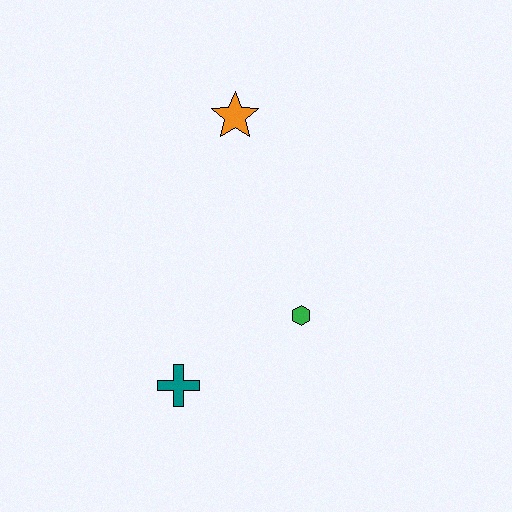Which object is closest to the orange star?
The green hexagon is closest to the orange star.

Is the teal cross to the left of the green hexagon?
Yes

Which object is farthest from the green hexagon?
The orange star is farthest from the green hexagon.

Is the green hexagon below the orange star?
Yes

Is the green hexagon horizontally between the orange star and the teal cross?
No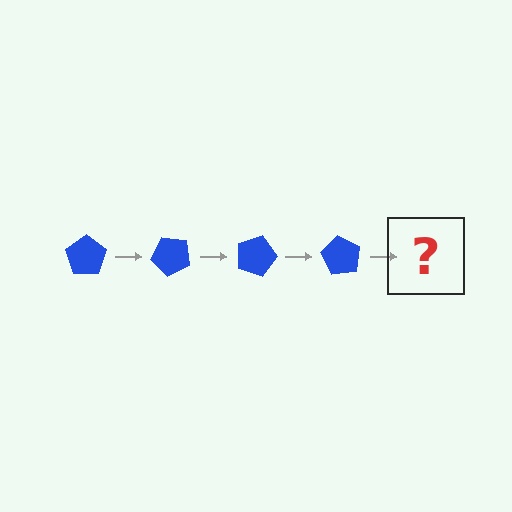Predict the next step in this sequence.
The next step is a blue pentagon rotated 180 degrees.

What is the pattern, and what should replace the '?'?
The pattern is that the pentagon rotates 45 degrees each step. The '?' should be a blue pentagon rotated 180 degrees.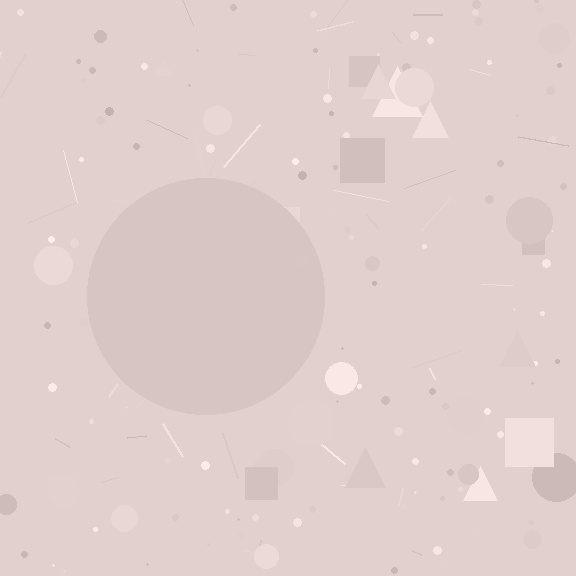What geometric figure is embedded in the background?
A circle is embedded in the background.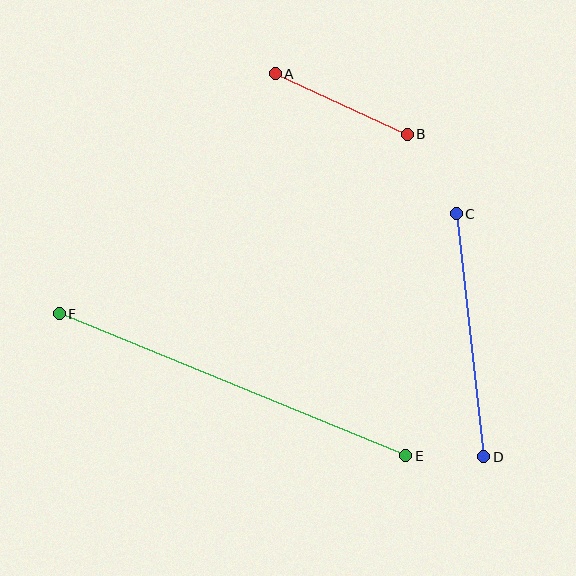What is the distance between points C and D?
The distance is approximately 244 pixels.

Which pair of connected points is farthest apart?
Points E and F are farthest apart.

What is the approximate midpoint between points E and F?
The midpoint is at approximately (232, 385) pixels.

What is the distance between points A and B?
The distance is approximately 145 pixels.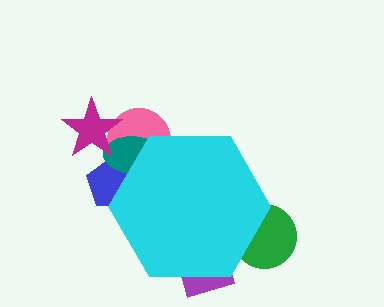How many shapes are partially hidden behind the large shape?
5 shapes are partially hidden.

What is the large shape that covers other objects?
A cyan hexagon.